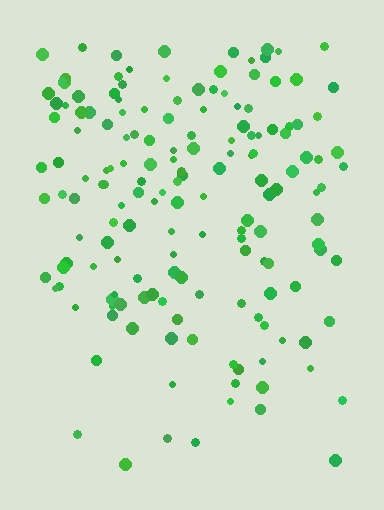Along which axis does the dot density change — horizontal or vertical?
Vertical.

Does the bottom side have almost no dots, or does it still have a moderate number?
Still a moderate number, just noticeably fewer than the top.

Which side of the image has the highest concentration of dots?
The top.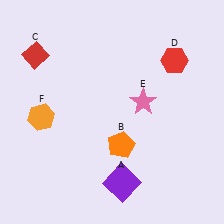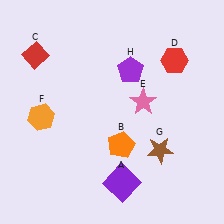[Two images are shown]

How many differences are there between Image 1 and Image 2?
There are 2 differences between the two images.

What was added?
A brown star (G), a purple pentagon (H) were added in Image 2.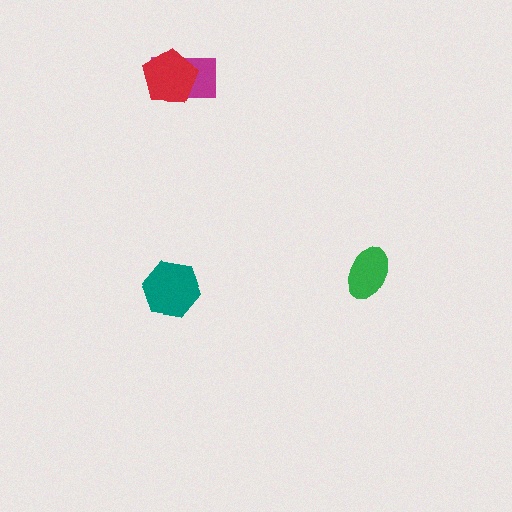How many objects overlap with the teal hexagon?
0 objects overlap with the teal hexagon.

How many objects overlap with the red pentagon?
1 object overlaps with the red pentagon.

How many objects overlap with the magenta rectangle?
1 object overlaps with the magenta rectangle.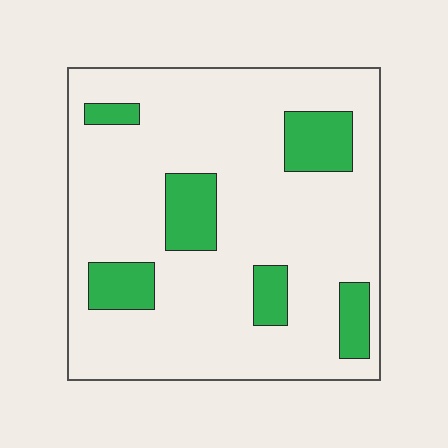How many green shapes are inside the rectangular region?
6.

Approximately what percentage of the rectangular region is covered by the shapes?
Approximately 15%.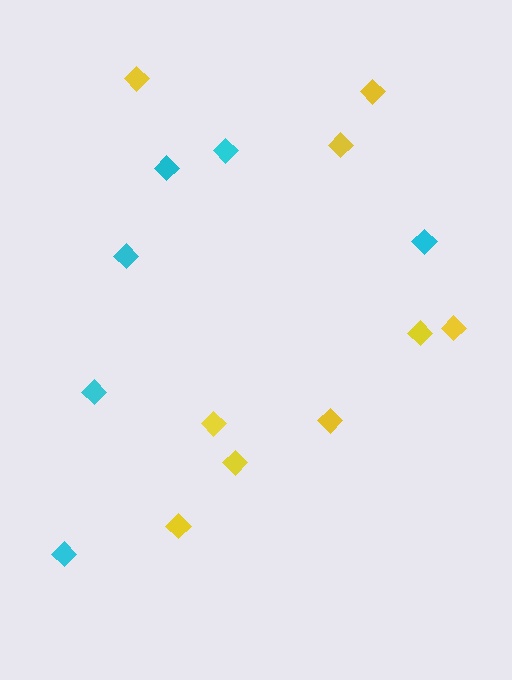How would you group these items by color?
There are 2 groups: one group of yellow diamonds (9) and one group of cyan diamonds (6).